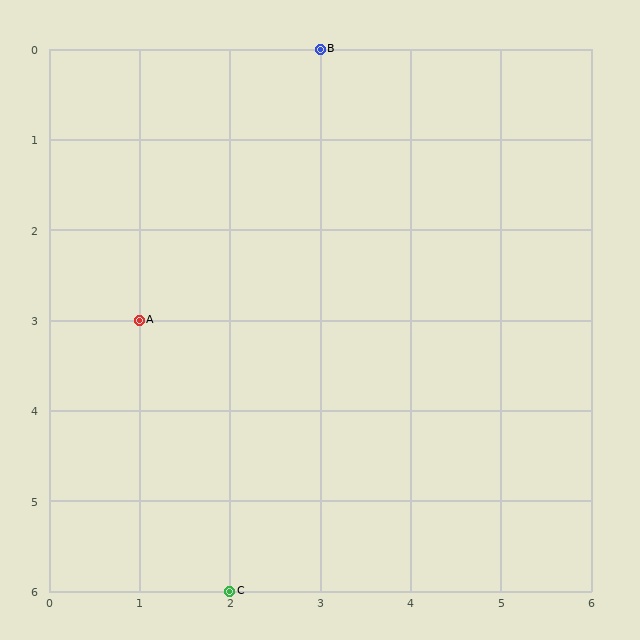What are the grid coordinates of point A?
Point A is at grid coordinates (1, 3).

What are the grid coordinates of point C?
Point C is at grid coordinates (2, 6).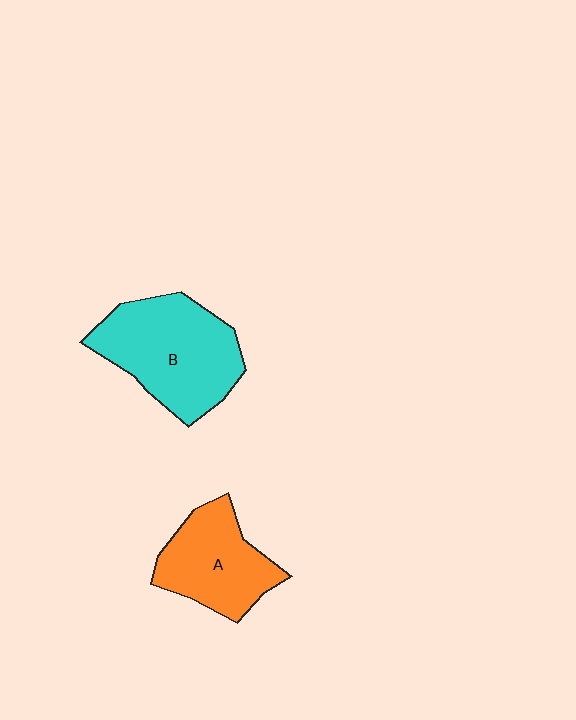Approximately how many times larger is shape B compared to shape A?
Approximately 1.4 times.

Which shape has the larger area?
Shape B (cyan).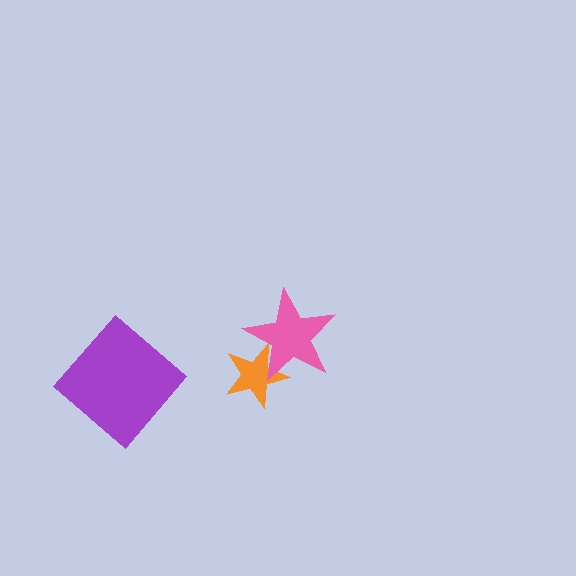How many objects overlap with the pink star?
1 object overlaps with the pink star.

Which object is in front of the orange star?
The pink star is in front of the orange star.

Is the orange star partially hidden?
Yes, it is partially covered by another shape.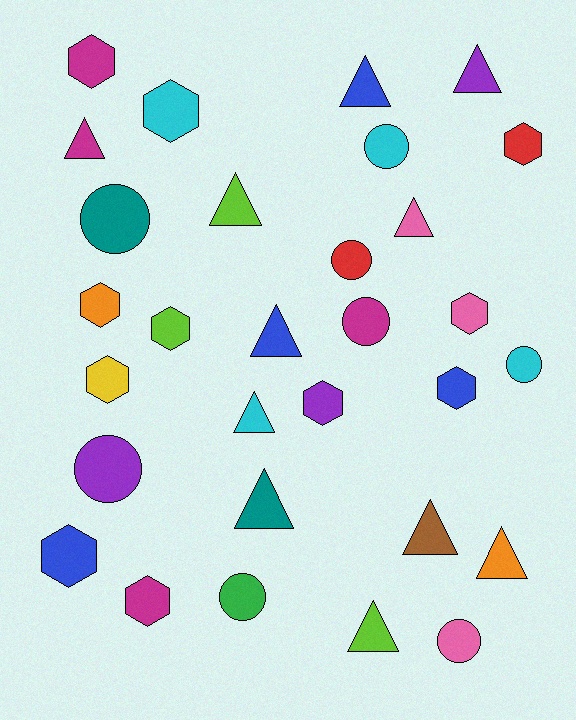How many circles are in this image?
There are 8 circles.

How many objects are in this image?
There are 30 objects.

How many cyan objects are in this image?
There are 4 cyan objects.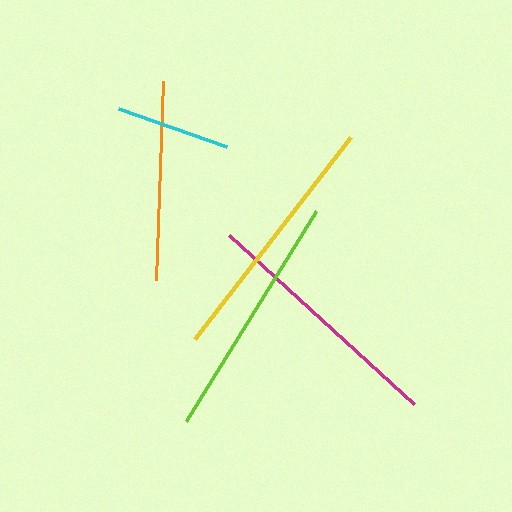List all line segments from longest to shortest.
From longest to shortest: yellow, magenta, lime, orange, cyan.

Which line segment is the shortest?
The cyan line is the shortest at approximately 114 pixels.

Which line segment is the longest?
The yellow line is the longest at approximately 255 pixels.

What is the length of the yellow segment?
The yellow segment is approximately 255 pixels long.